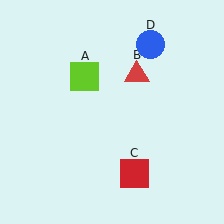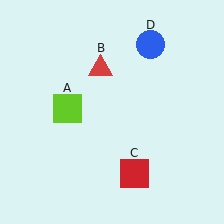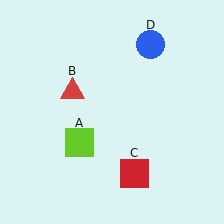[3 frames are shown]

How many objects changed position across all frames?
2 objects changed position: lime square (object A), red triangle (object B).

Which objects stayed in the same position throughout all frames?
Red square (object C) and blue circle (object D) remained stationary.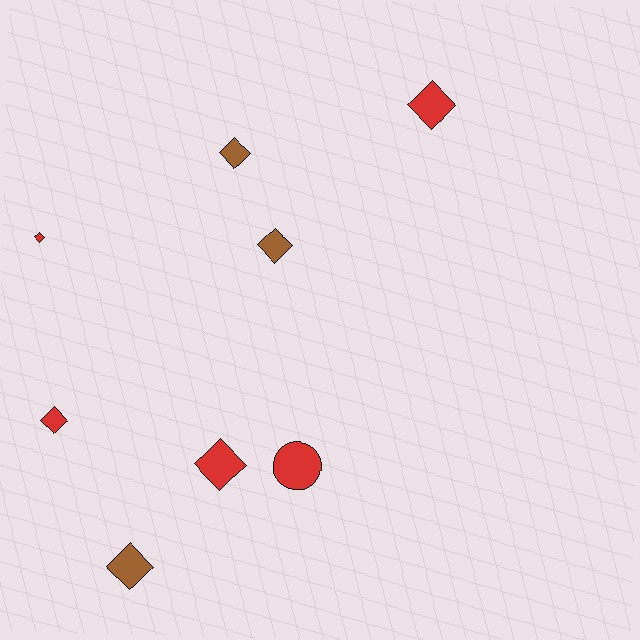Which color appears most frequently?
Red, with 5 objects.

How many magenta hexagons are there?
There are no magenta hexagons.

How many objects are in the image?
There are 8 objects.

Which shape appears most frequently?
Diamond, with 7 objects.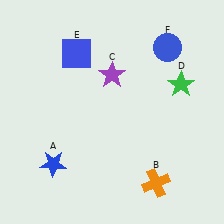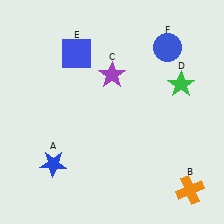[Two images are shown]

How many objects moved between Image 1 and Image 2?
1 object moved between the two images.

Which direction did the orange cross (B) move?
The orange cross (B) moved right.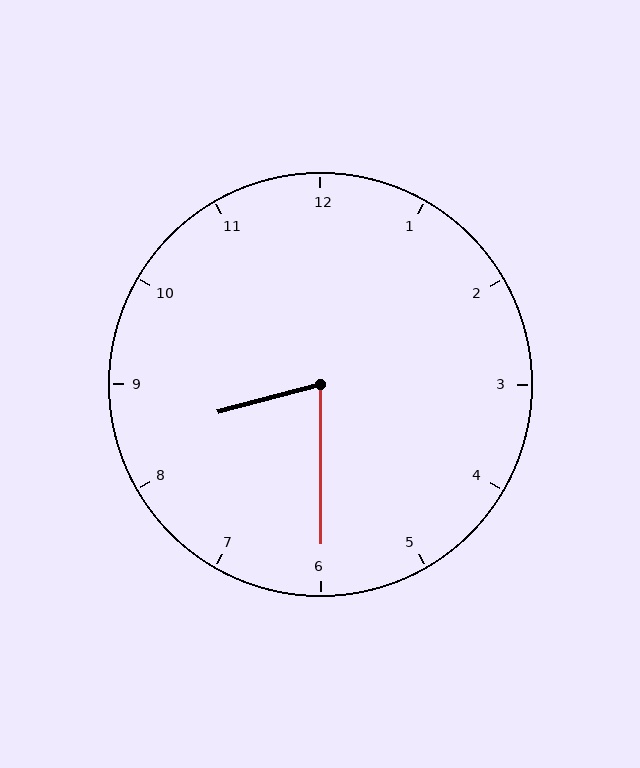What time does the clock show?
8:30.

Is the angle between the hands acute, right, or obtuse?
It is acute.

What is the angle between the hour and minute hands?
Approximately 75 degrees.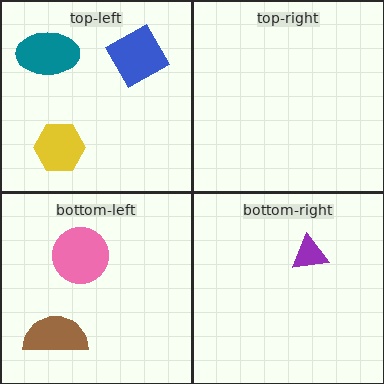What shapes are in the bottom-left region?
The brown semicircle, the pink circle.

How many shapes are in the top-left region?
3.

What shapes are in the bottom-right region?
The purple triangle.